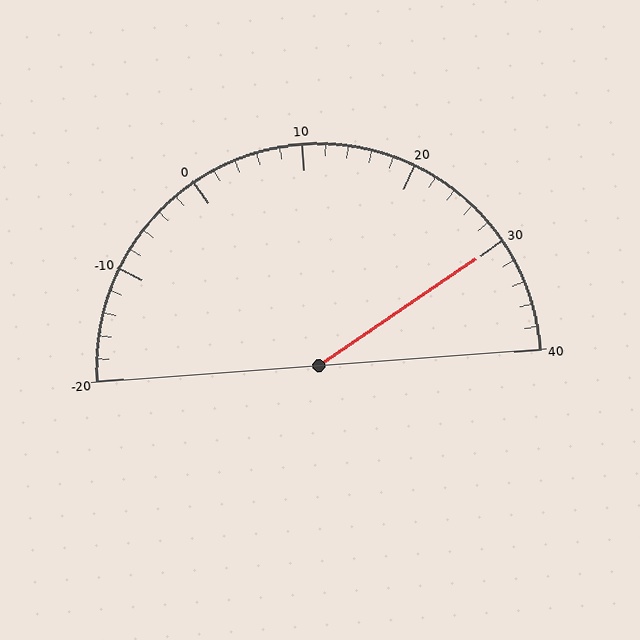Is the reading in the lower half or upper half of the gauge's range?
The reading is in the upper half of the range (-20 to 40).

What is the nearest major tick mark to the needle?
The nearest major tick mark is 30.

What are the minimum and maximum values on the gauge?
The gauge ranges from -20 to 40.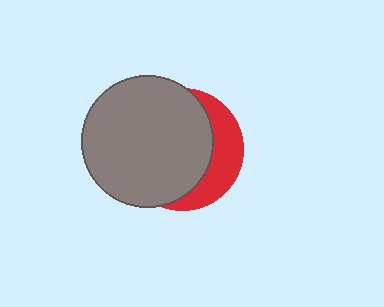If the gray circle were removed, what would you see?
You would see the complete red circle.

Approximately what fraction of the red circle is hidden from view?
Roughly 70% of the red circle is hidden behind the gray circle.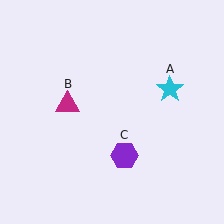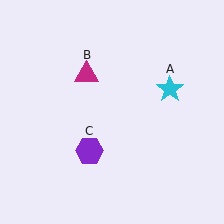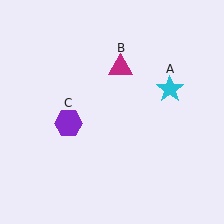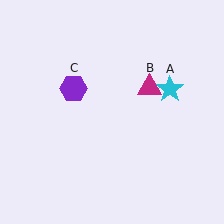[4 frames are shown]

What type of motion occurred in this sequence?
The magenta triangle (object B), purple hexagon (object C) rotated clockwise around the center of the scene.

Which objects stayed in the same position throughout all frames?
Cyan star (object A) remained stationary.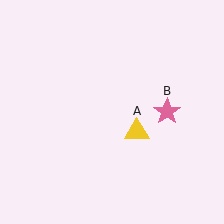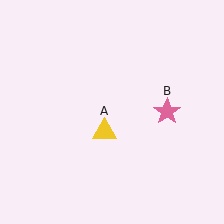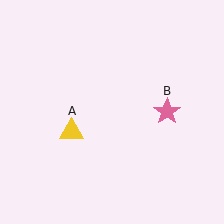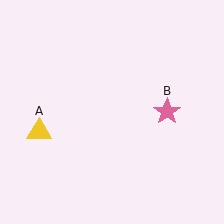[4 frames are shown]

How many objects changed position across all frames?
1 object changed position: yellow triangle (object A).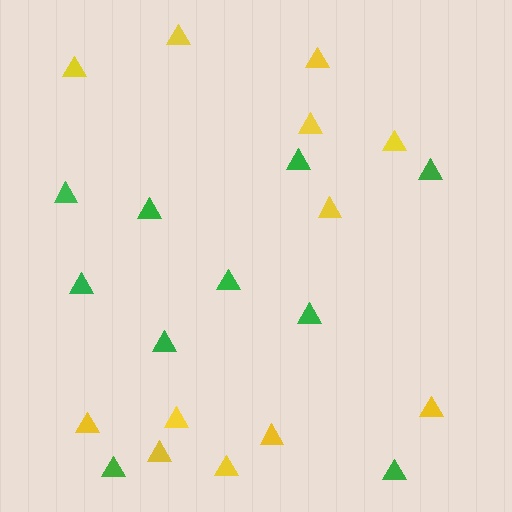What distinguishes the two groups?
There are 2 groups: one group of yellow triangles (12) and one group of green triangles (10).